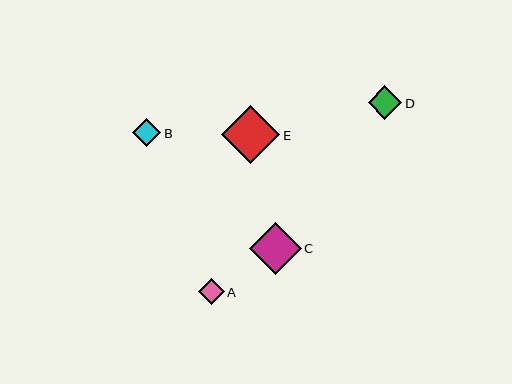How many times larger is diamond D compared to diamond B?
Diamond D is approximately 1.2 times the size of diamond B.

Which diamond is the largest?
Diamond E is the largest with a size of approximately 58 pixels.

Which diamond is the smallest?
Diamond A is the smallest with a size of approximately 26 pixels.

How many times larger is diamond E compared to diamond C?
Diamond E is approximately 1.1 times the size of diamond C.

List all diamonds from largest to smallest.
From largest to smallest: E, C, D, B, A.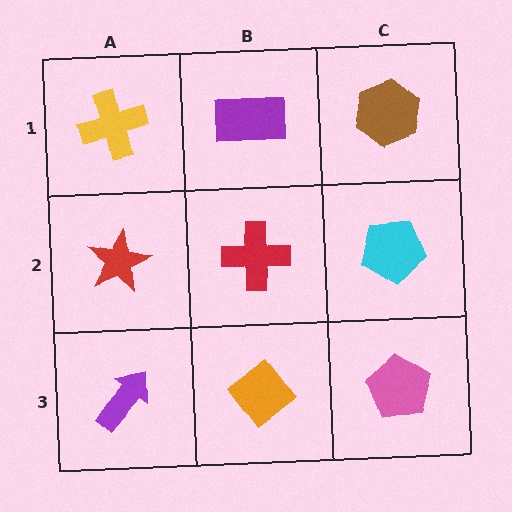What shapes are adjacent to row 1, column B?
A red cross (row 2, column B), a yellow cross (row 1, column A), a brown hexagon (row 1, column C).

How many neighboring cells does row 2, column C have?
3.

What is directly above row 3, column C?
A cyan pentagon.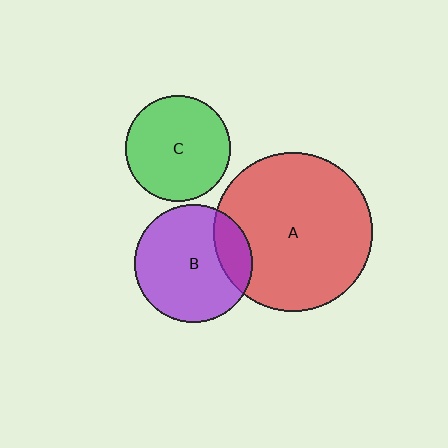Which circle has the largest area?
Circle A (red).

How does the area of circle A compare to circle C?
Approximately 2.3 times.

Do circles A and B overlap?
Yes.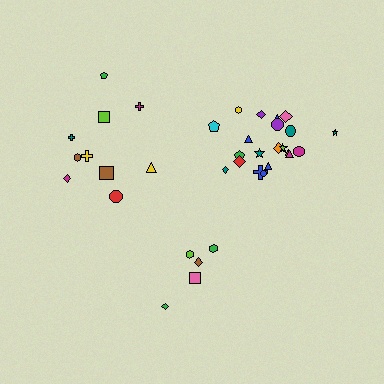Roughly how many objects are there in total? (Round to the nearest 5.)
Roughly 35 objects in total.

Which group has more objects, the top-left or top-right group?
The top-right group.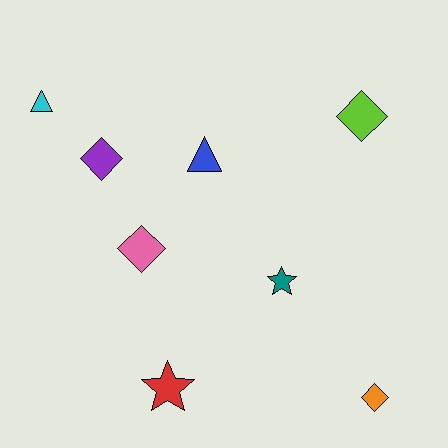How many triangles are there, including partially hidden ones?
There are 2 triangles.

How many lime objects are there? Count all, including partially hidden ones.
There is 1 lime object.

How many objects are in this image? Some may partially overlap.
There are 8 objects.